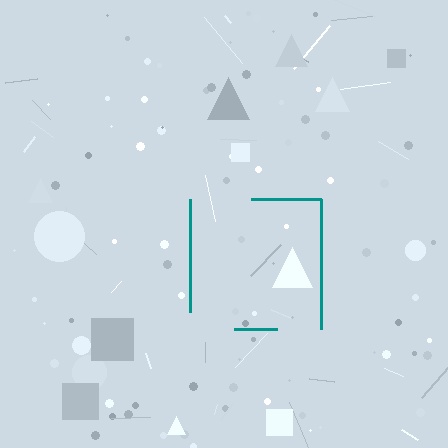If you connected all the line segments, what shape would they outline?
They would outline a square.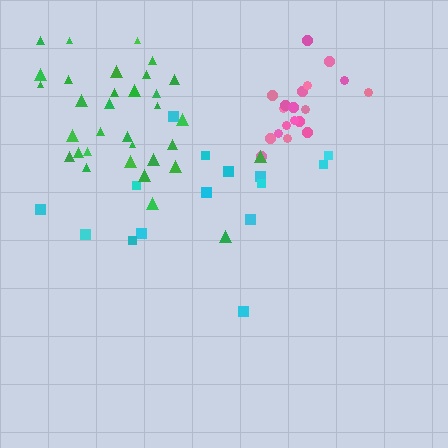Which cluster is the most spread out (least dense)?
Cyan.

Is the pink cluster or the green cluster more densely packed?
Pink.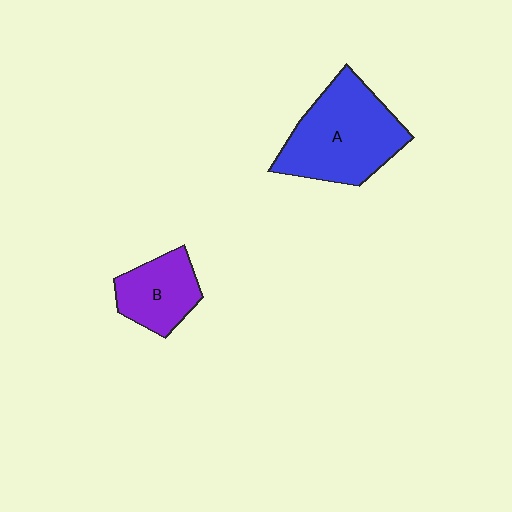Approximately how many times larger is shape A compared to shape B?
Approximately 1.8 times.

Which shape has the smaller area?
Shape B (purple).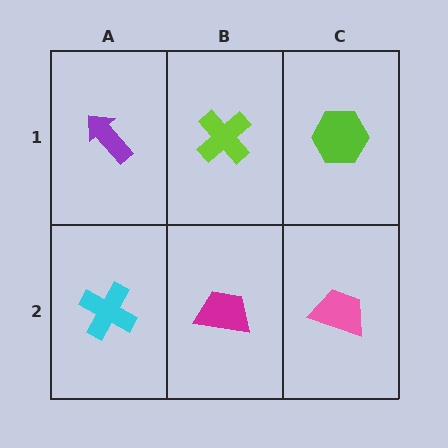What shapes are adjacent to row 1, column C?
A pink trapezoid (row 2, column C), a lime cross (row 1, column B).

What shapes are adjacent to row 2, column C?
A lime hexagon (row 1, column C), a magenta trapezoid (row 2, column B).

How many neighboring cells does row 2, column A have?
2.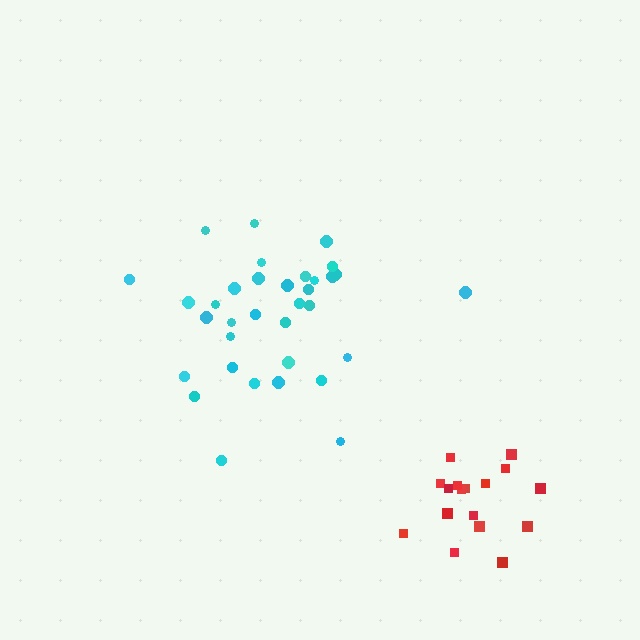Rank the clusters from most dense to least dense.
red, cyan.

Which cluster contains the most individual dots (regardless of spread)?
Cyan (34).